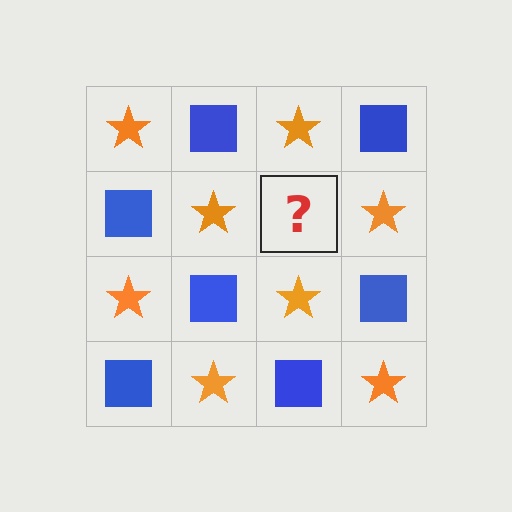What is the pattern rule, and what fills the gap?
The rule is that it alternates orange star and blue square in a checkerboard pattern. The gap should be filled with a blue square.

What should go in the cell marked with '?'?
The missing cell should contain a blue square.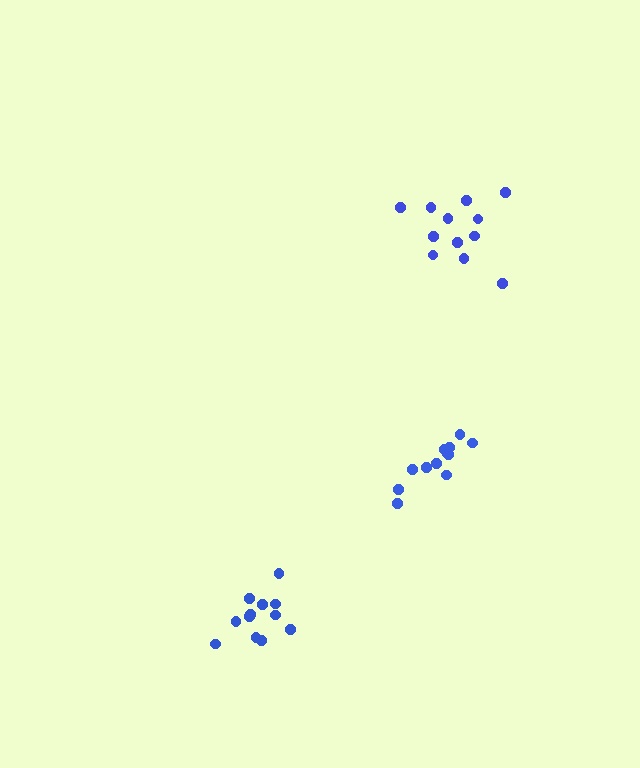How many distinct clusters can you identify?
There are 3 distinct clusters.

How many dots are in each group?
Group 1: 12 dots, Group 2: 12 dots, Group 3: 12 dots (36 total).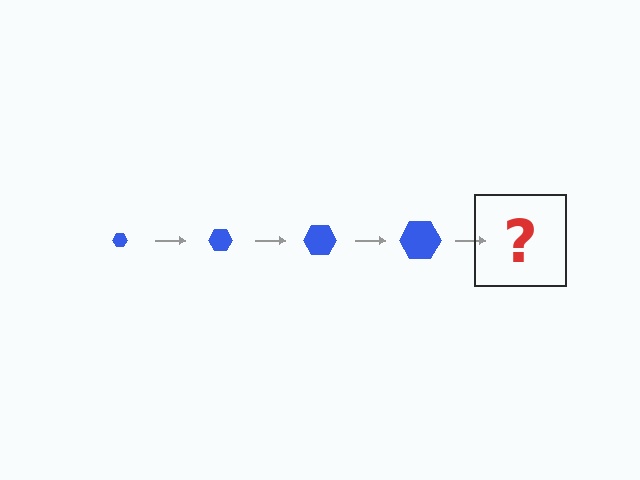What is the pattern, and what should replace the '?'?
The pattern is that the hexagon gets progressively larger each step. The '?' should be a blue hexagon, larger than the previous one.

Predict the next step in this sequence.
The next step is a blue hexagon, larger than the previous one.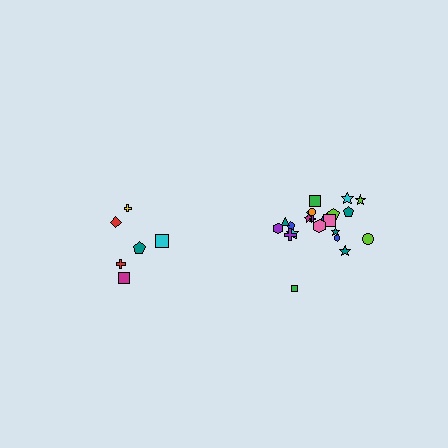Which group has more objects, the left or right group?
The right group.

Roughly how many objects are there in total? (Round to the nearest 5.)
Roughly 30 objects in total.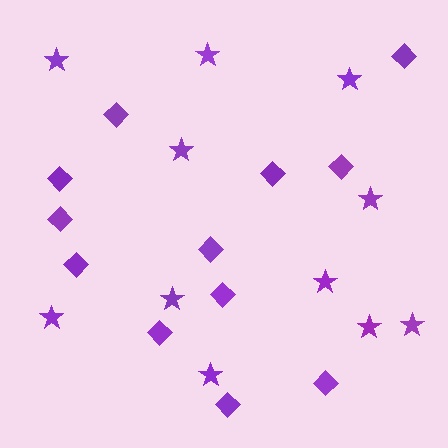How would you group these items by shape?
There are 2 groups: one group of stars (11) and one group of diamonds (12).